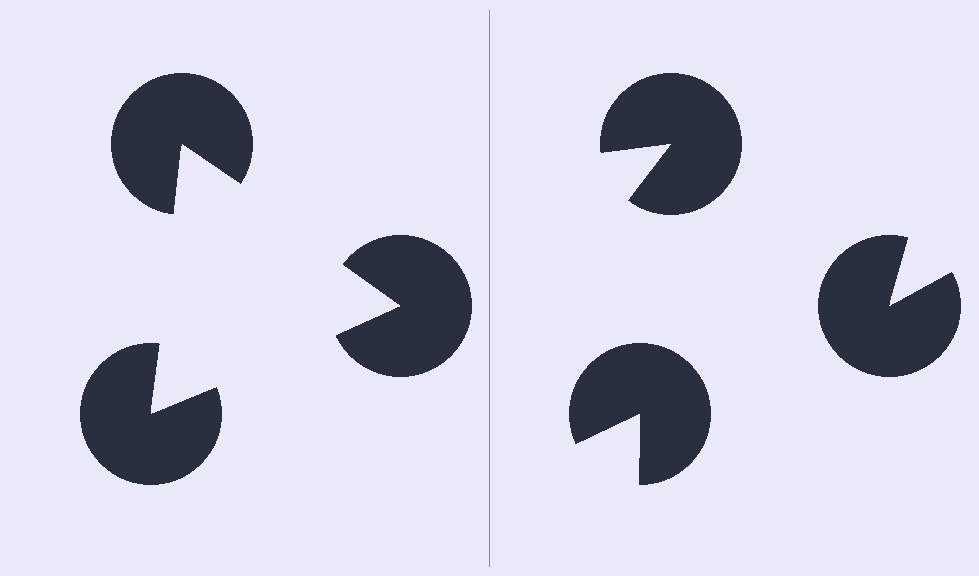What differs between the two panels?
The pac-man discs are positioned identically on both sides; only the wedge orientations differ. On the left they align to a triangle; on the right they are misaligned.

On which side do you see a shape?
An illusory triangle appears on the left side. On the right side the wedge cuts are rotated, so no coherent shape forms.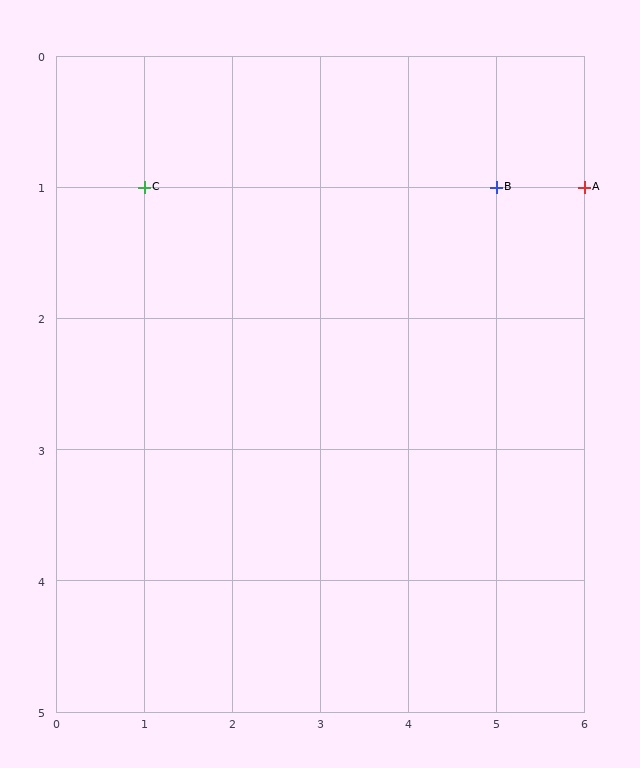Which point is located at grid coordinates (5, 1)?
Point B is at (5, 1).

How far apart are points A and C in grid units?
Points A and C are 5 columns apart.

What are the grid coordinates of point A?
Point A is at grid coordinates (6, 1).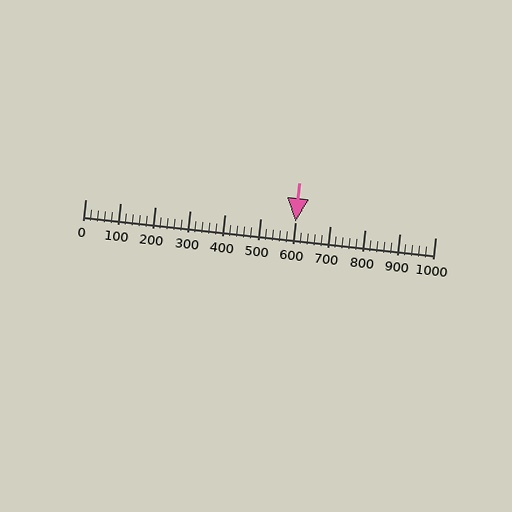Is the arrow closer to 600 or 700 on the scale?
The arrow is closer to 600.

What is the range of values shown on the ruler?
The ruler shows values from 0 to 1000.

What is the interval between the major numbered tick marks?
The major tick marks are spaced 100 units apart.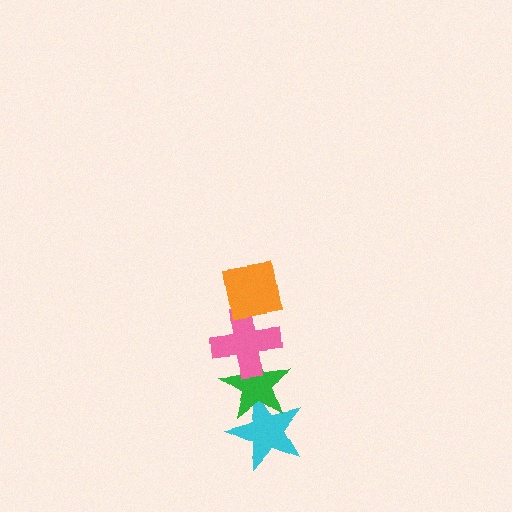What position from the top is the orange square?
The orange square is 1st from the top.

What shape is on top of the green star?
The pink cross is on top of the green star.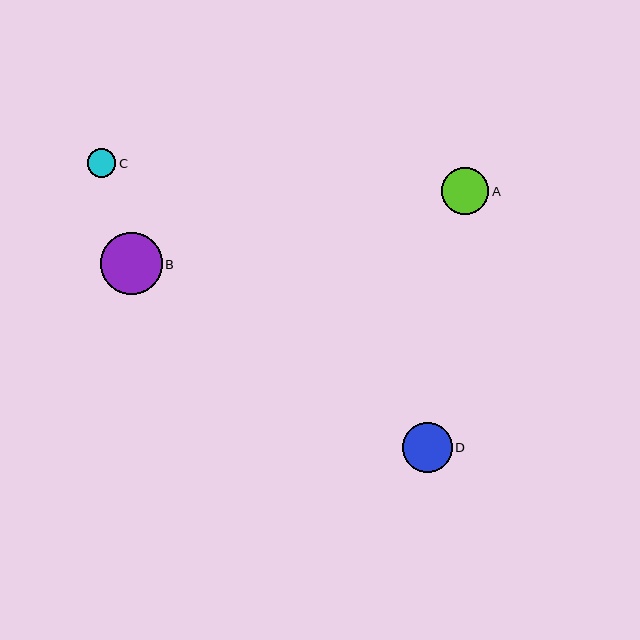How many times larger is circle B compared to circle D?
Circle B is approximately 1.2 times the size of circle D.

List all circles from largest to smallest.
From largest to smallest: B, D, A, C.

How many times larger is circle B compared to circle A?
Circle B is approximately 1.3 times the size of circle A.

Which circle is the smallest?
Circle C is the smallest with a size of approximately 28 pixels.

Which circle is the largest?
Circle B is the largest with a size of approximately 62 pixels.